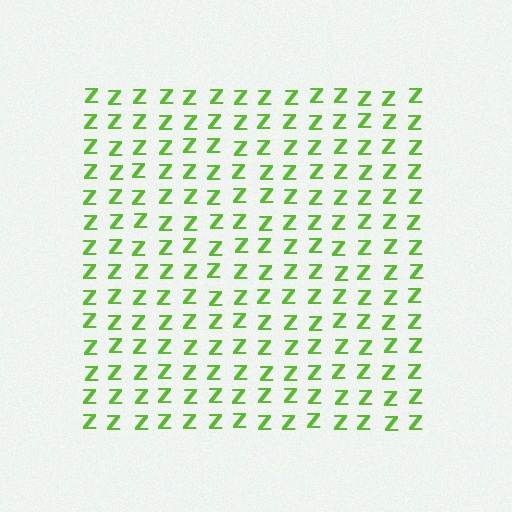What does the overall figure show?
The overall figure shows a square.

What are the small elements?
The small elements are letter Z's.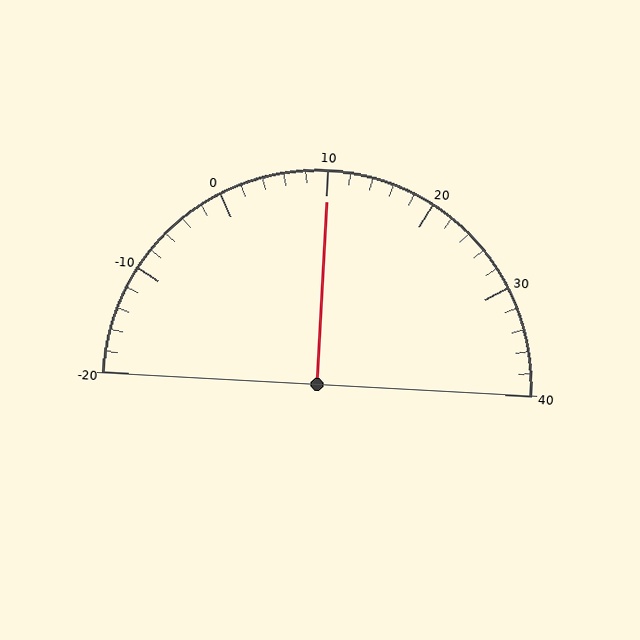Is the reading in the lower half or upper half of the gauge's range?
The reading is in the upper half of the range (-20 to 40).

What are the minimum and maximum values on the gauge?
The gauge ranges from -20 to 40.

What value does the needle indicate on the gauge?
The needle indicates approximately 10.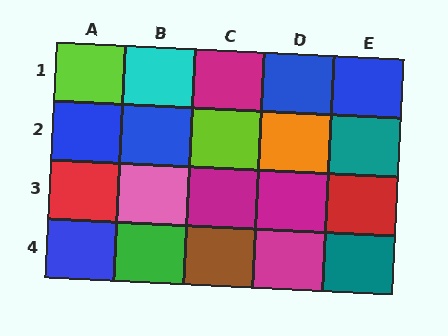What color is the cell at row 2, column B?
Blue.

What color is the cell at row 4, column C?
Brown.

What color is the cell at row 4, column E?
Teal.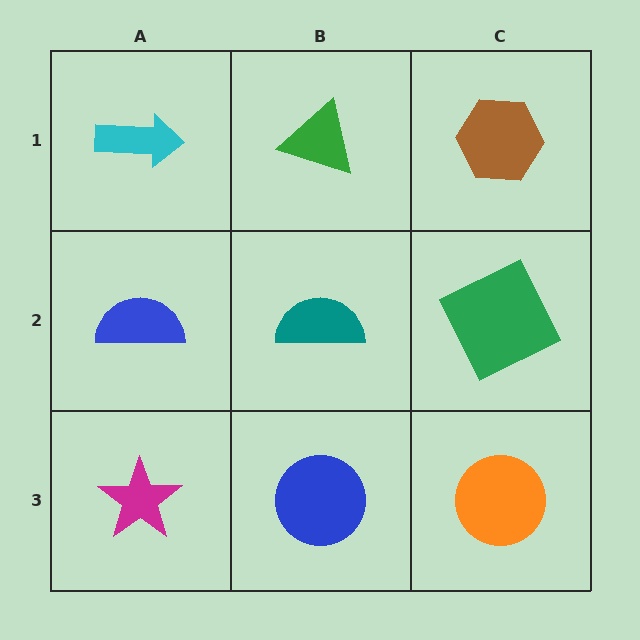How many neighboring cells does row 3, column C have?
2.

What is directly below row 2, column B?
A blue circle.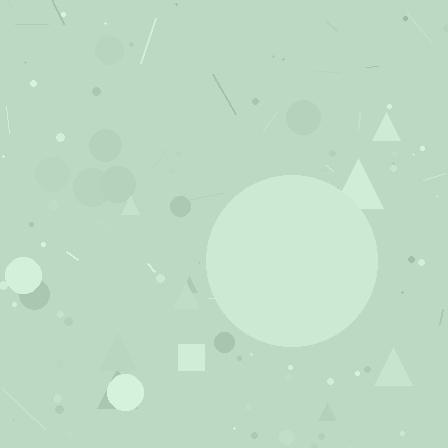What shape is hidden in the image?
A circle is hidden in the image.